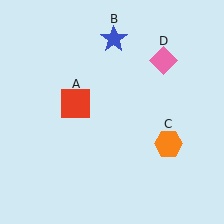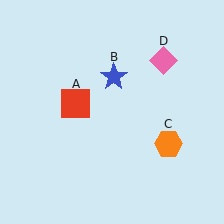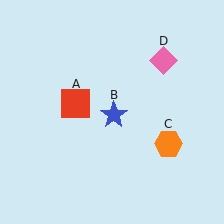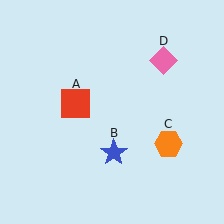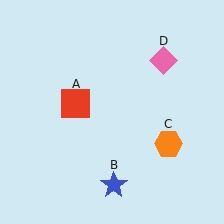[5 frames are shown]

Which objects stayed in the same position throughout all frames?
Red square (object A) and orange hexagon (object C) and pink diamond (object D) remained stationary.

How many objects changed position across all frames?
1 object changed position: blue star (object B).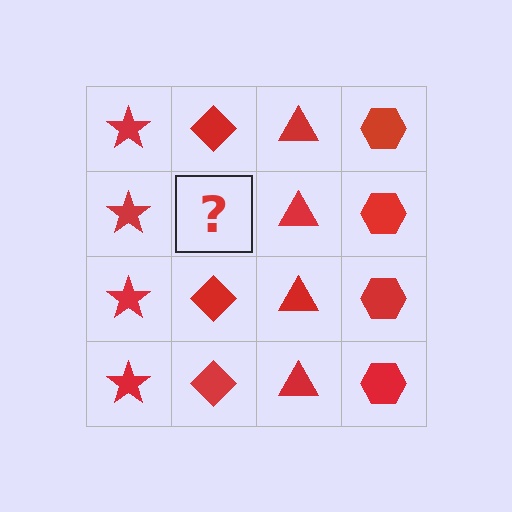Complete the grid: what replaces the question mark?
The question mark should be replaced with a red diamond.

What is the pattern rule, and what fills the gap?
The rule is that each column has a consistent shape. The gap should be filled with a red diamond.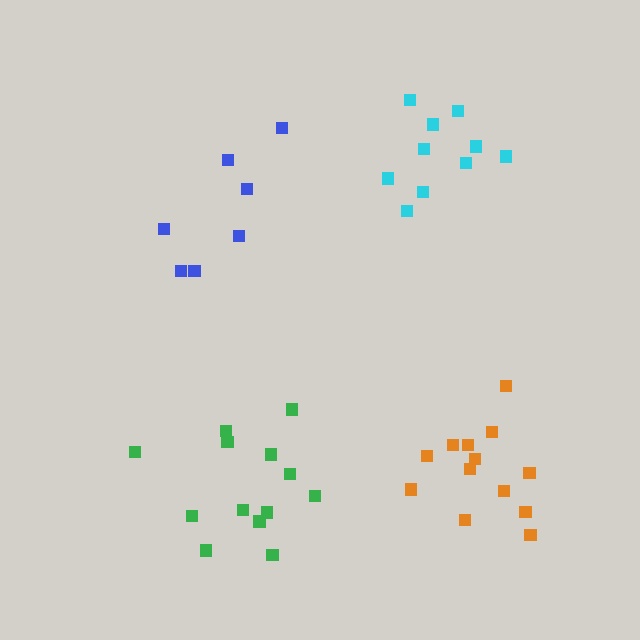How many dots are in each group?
Group 1: 10 dots, Group 2: 13 dots, Group 3: 7 dots, Group 4: 13 dots (43 total).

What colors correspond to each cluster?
The clusters are colored: cyan, green, blue, orange.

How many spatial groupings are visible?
There are 4 spatial groupings.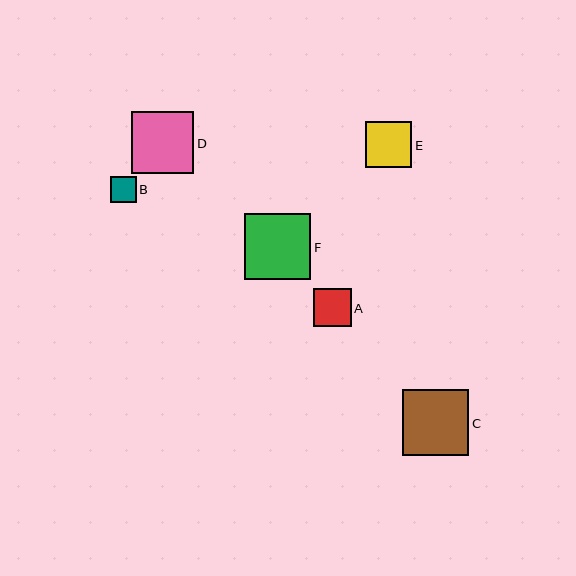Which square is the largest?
Square C is the largest with a size of approximately 67 pixels.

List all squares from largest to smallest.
From largest to smallest: C, F, D, E, A, B.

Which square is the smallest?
Square B is the smallest with a size of approximately 25 pixels.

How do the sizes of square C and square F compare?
Square C and square F are approximately the same size.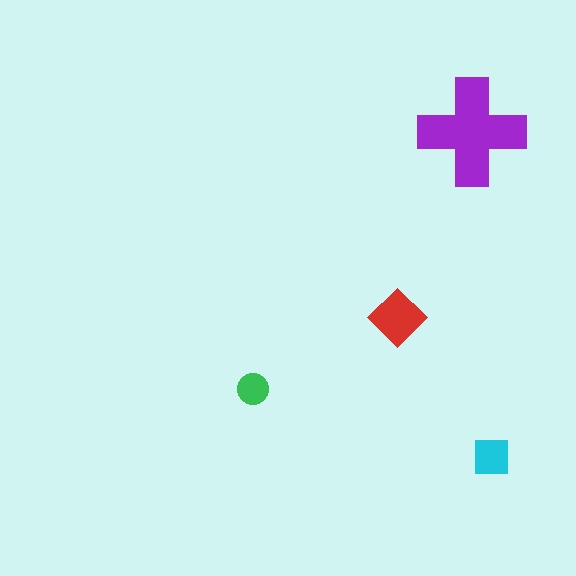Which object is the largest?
The purple cross.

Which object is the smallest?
The green circle.